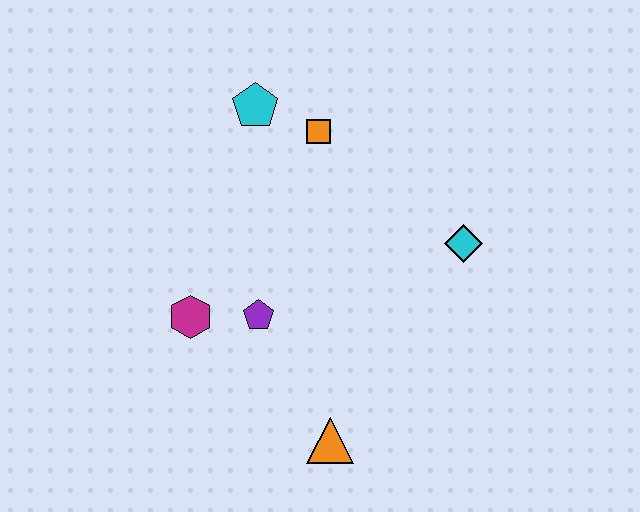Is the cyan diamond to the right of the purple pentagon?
Yes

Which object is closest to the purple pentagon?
The magenta hexagon is closest to the purple pentagon.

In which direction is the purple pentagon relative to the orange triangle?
The purple pentagon is above the orange triangle.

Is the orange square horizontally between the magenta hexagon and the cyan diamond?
Yes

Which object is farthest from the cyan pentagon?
The orange triangle is farthest from the cyan pentagon.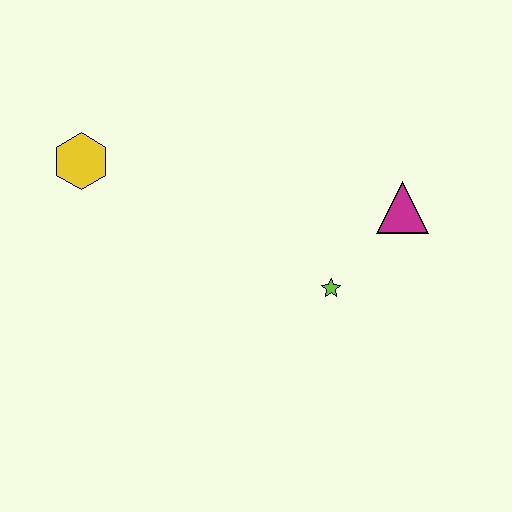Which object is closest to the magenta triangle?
The lime star is closest to the magenta triangle.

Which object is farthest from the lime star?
The yellow hexagon is farthest from the lime star.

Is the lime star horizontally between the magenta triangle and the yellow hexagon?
Yes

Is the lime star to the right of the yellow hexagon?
Yes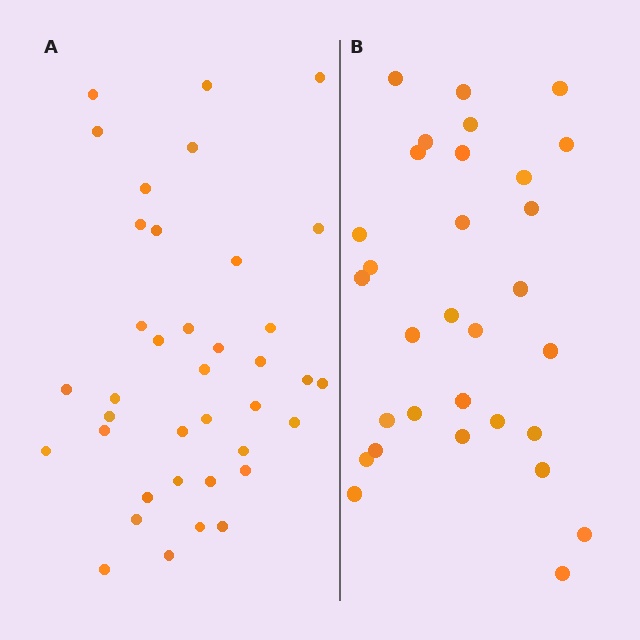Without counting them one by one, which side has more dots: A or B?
Region A (the left region) has more dots.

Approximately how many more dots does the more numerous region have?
Region A has roughly 8 or so more dots than region B.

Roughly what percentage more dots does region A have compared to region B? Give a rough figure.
About 25% more.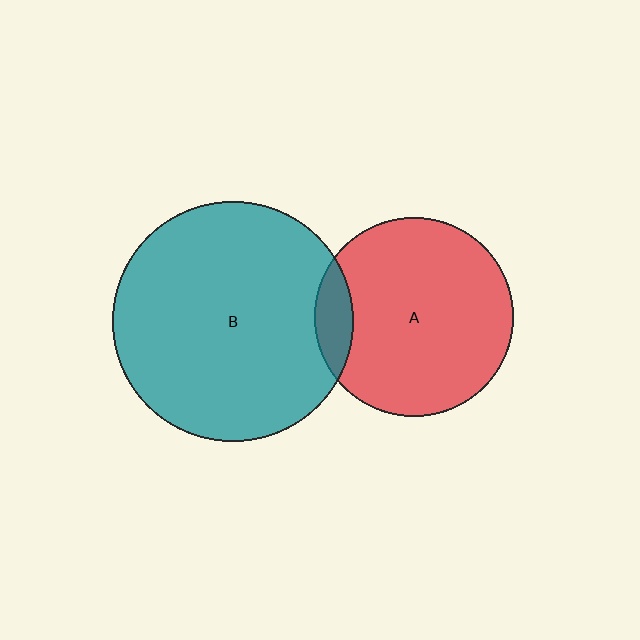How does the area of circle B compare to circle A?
Approximately 1.5 times.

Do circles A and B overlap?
Yes.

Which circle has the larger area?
Circle B (teal).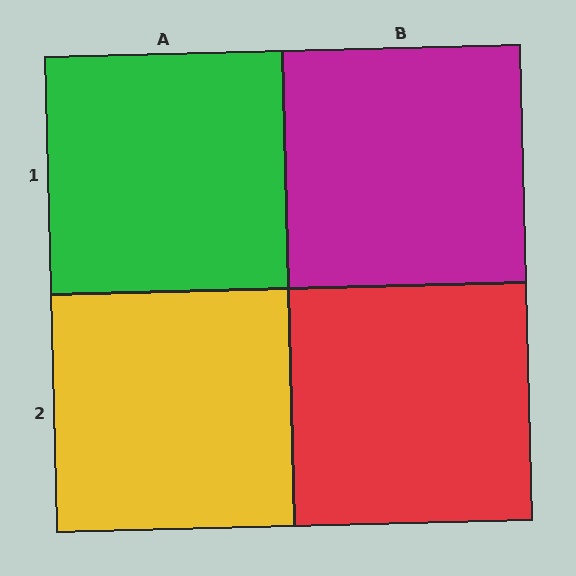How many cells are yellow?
1 cell is yellow.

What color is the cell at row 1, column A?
Green.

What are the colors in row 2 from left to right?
Yellow, red.